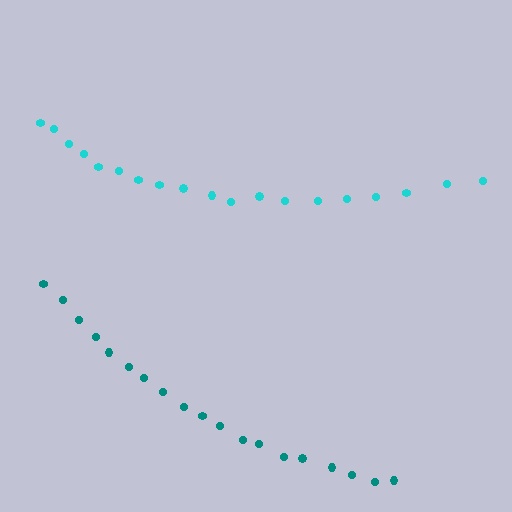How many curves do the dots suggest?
There are 2 distinct paths.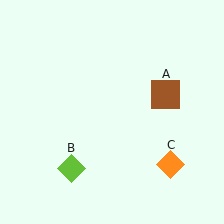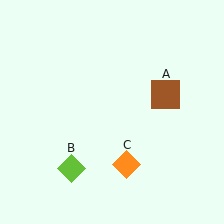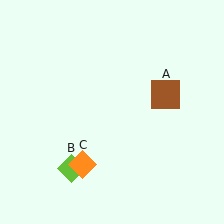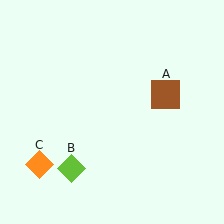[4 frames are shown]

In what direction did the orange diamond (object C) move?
The orange diamond (object C) moved left.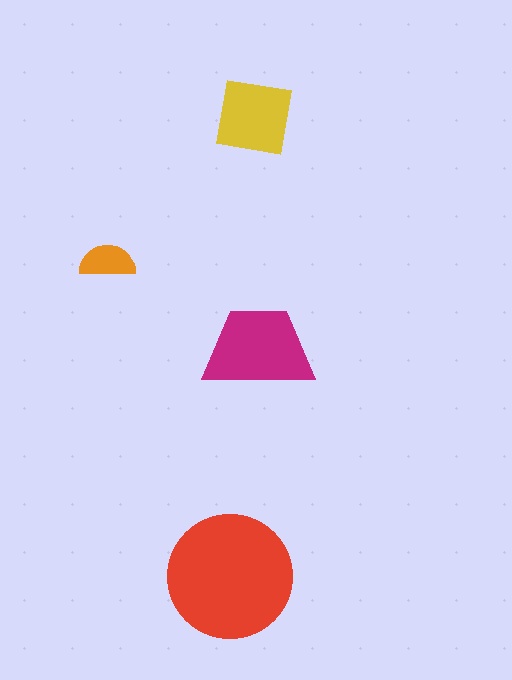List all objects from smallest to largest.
The orange semicircle, the yellow square, the magenta trapezoid, the red circle.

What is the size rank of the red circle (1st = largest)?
1st.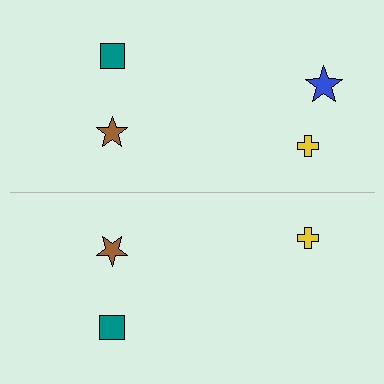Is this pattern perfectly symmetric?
No, the pattern is not perfectly symmetric. A blue star is missing from the bottom side.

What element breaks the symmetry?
A blue star is missing from the bottom side.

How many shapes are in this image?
There are 7 shapes in this image.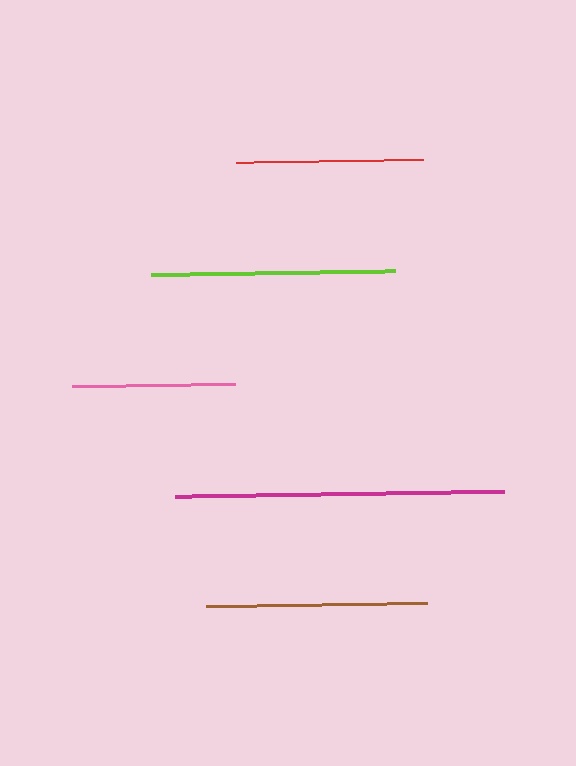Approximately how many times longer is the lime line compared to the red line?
The lime line is approximately 1.3 times the length of the red line.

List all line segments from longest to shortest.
From longest to shortest: magenta, lime, brown, red, pink.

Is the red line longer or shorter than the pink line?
The red line is longer than the pink line.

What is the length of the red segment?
The red segment is approximately 187 pixels long.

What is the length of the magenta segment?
The magenta segment is approximately 329 pixels long.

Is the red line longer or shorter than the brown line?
The brown line is longer than the red line.